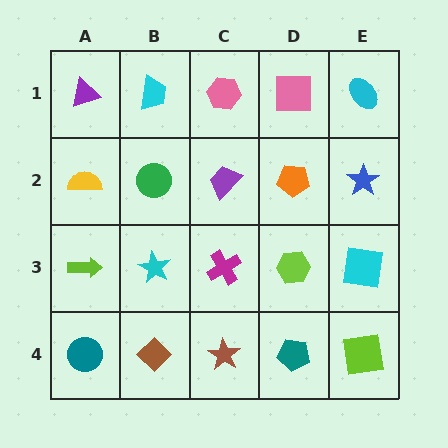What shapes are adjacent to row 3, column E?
A blue star (row 2, column E), a lime square (row 4, column E), a lime hexagon (row 3, column D).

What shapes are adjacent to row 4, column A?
A lime arrow (row 3, column A), a brown diamond (row 4, column B).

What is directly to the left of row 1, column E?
A pink square.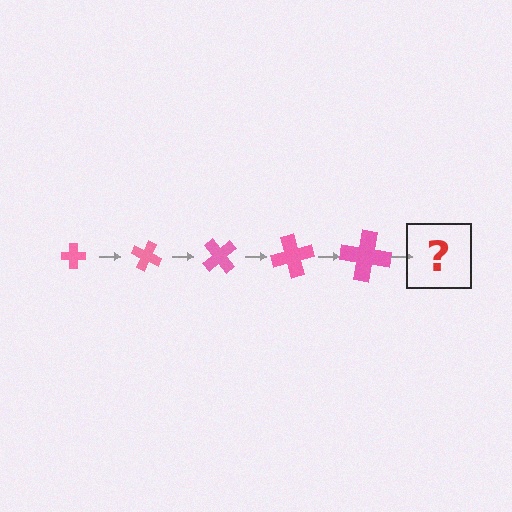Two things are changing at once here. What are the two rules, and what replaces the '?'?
The two rules are that the cross grows larger each step and it rotates 25 degrees each step. The '?' should be a cross, larger than the previous one and rotated 125 degrees from the start.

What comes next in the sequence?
The next element should be a cross, larger than the previous one and rotated 125 degrees from the start.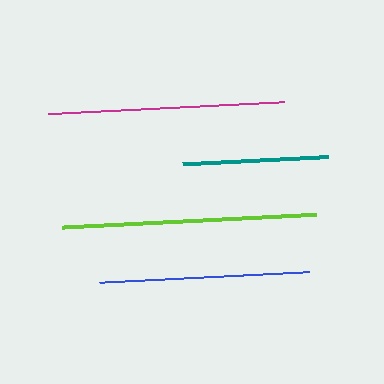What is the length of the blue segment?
The blue segment is approximately 211 pixels long.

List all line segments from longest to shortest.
From longest to shortest: lime, magenta, blue, teal.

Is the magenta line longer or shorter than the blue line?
The magenta line is longer than the blue line.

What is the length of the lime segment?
The lime segment is approximately 254 pixels long.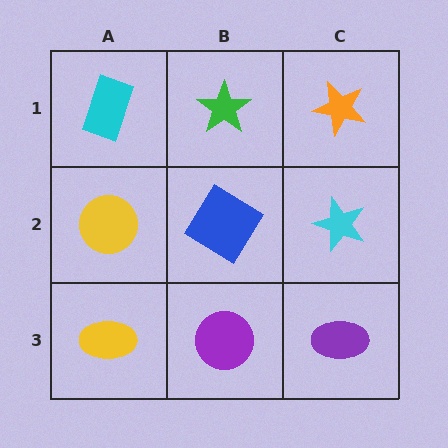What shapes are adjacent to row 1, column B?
A blue diamond (row 2, column B), a cyan rectangle (row 1, column A), an orange star (row 1, column C).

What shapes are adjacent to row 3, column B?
A blue diamond (row 2, column B), a yellow ellipse (row 3, column A), a purple ellipse (row 3, column C).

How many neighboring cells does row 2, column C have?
3.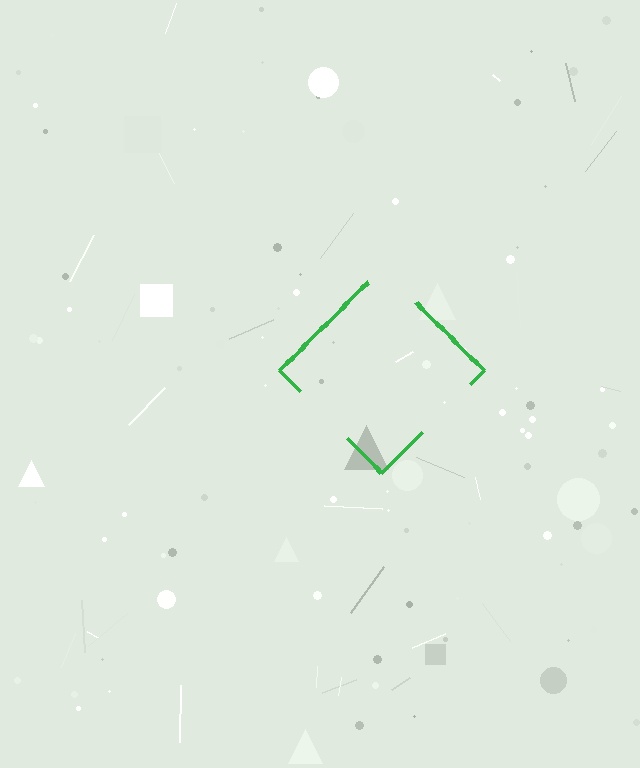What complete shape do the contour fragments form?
The contour fragments form a diamond.